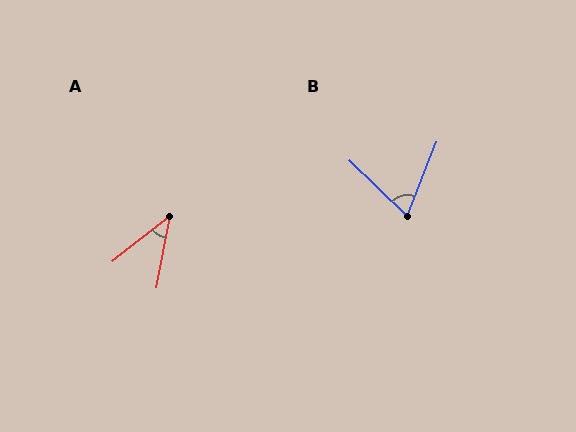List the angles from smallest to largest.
A (41°), B (67°).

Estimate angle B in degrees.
Approximately 67 degrees.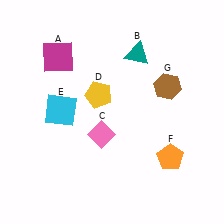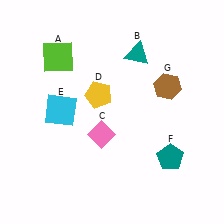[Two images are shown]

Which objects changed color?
A changed from magenta to lime. F changed from orange to teal.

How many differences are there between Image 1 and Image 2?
There are 2 differences between the two images.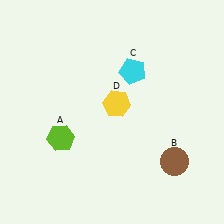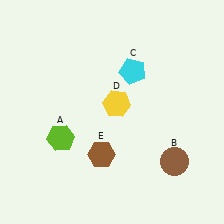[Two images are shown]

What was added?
A brown hexagon (E) was added in Image 2.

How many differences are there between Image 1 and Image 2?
There is 1 difference between the two images.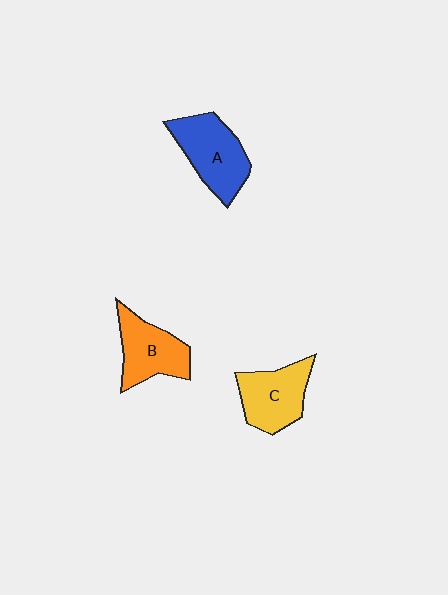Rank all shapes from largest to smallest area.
From largest to smallest: A (blue), C (yellow), B (orange).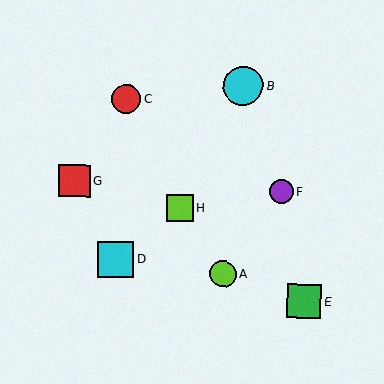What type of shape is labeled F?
Shape F is a purple circle.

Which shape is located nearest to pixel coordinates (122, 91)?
The red circle (labeled C) at (126, 99) is nearest to that location.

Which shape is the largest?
The cyan circle (labeled B) is the largest.